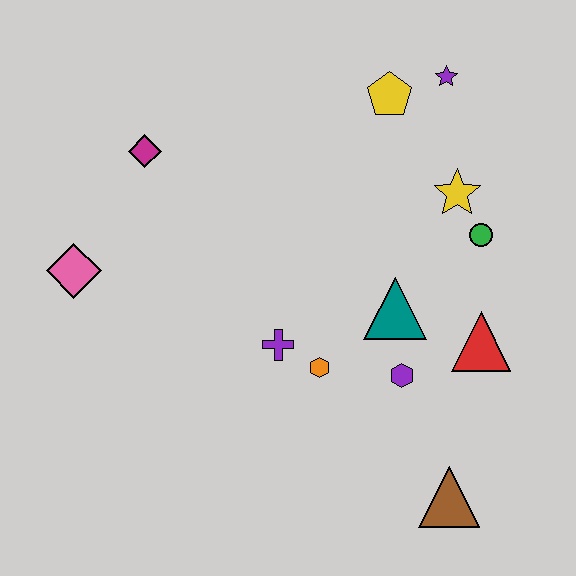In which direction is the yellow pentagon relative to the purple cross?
The yellow pentagon is above the purple cross.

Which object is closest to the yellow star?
The green circle is closest to the yellow star.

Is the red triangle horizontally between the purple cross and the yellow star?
No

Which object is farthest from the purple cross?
The purple star is farthest from the purple cross.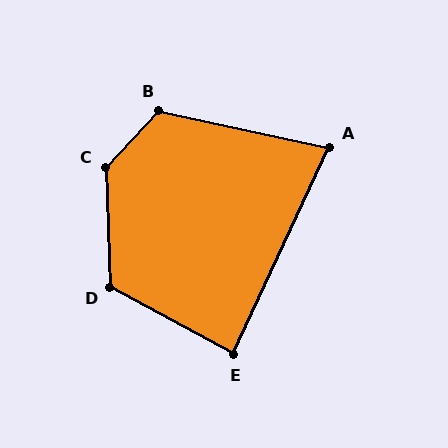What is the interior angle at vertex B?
Approximately 121 degrees (obtuse).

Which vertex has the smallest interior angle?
A, at approximately 77 degrees.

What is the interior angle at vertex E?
Approximately 87 degrees (approximately right).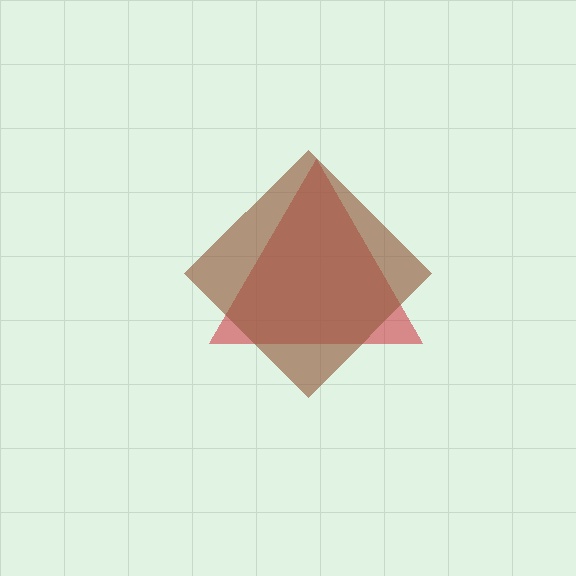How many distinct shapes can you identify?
There are 2 distinct shapes: a red triangle, a brown diamond.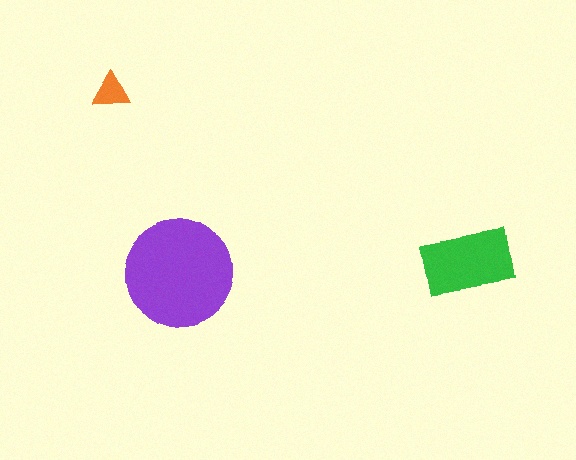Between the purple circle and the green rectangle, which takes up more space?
The purple circle.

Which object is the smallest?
The orange triangle.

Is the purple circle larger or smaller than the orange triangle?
Larger.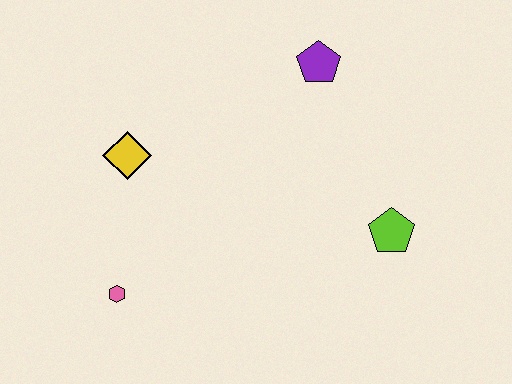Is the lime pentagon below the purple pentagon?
Yes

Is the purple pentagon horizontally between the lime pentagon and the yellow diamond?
Yes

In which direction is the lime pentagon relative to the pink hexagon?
The lime pentagon is to the right of the pink hexagon.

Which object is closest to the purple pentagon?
The lime pentagon is closest to the purple pentagon.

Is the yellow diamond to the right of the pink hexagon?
Yes